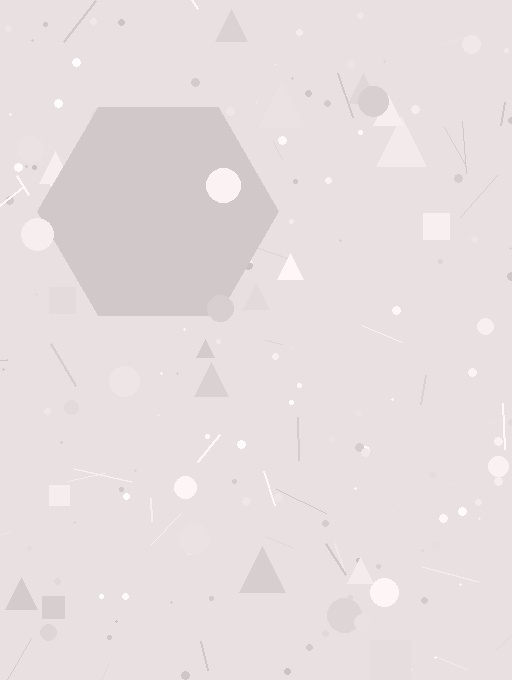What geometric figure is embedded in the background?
A hexagon is embedded in the background.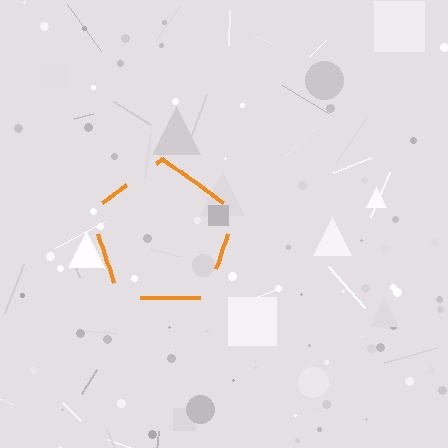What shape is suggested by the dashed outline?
The dashed outline suggests a pentagon.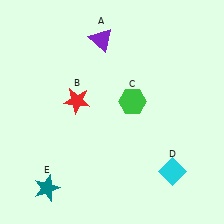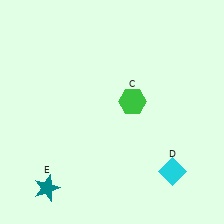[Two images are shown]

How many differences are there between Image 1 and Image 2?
There are 2 differences between the two images.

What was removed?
The red star (B), the purple triangle (A) were removed in Image 2.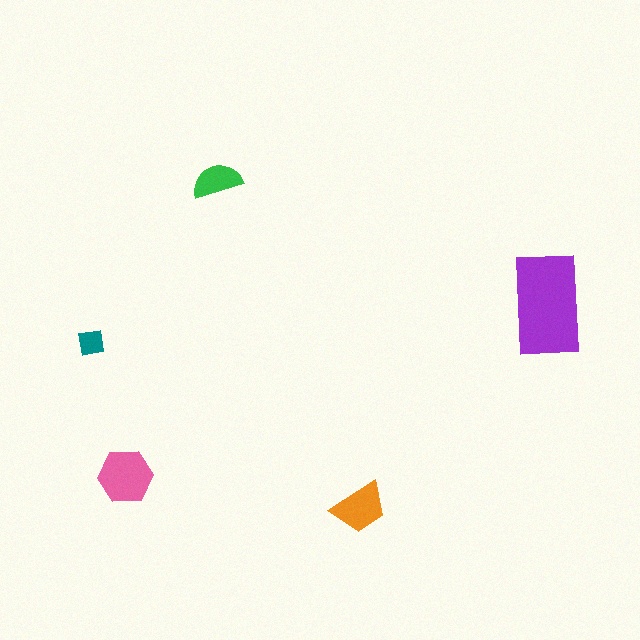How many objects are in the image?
There are 5 objects in the image.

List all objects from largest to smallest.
The purple rectangle, the pink hexagon, the orange trapezoid, the green semicircle, the teal square.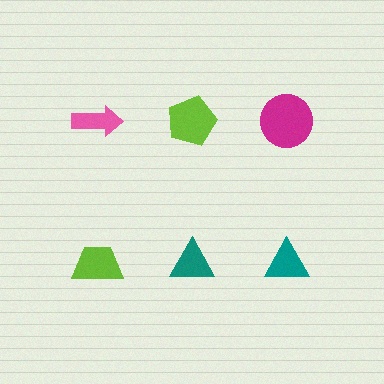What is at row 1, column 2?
A lime pentagon.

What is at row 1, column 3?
A magenta circle.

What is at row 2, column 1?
A lime trapezoid.